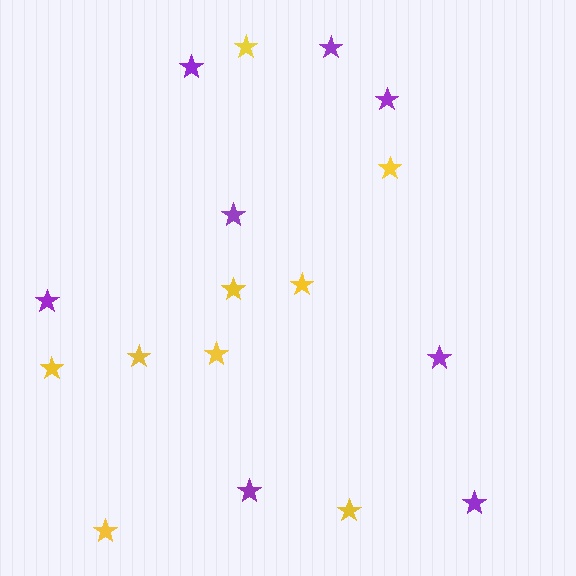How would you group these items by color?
There are 2 groups: one group of yellow stars (9) and one group of purple stars (8).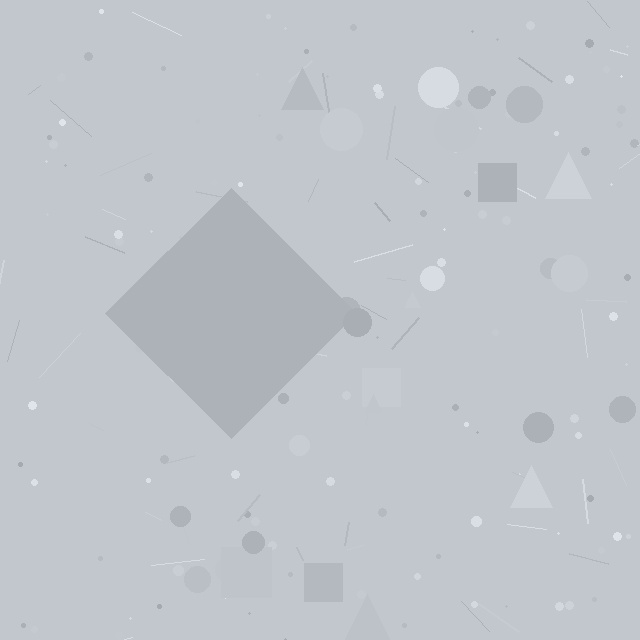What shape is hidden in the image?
A diamond is hidden in the image.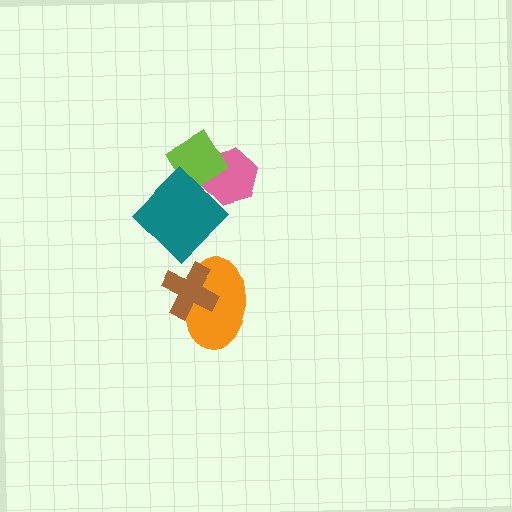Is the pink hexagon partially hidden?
Yes, it is partially covered by another shape.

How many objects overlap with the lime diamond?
2 objects overlap with the lime diamond.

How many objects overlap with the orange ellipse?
1 object overlaps with the orange ellipse.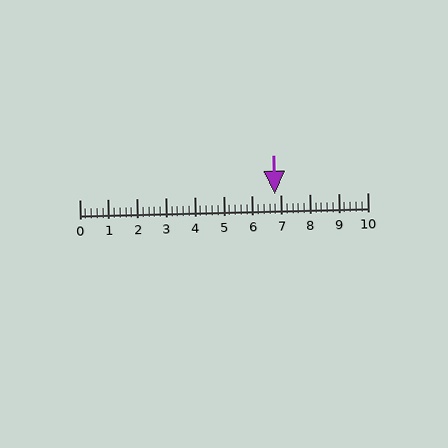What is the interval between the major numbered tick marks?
The major tick marks are spaced 1 units apart.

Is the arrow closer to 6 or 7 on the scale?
The arrow is closer to 7.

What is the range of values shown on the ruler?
The ruler shows values from 0 to 10.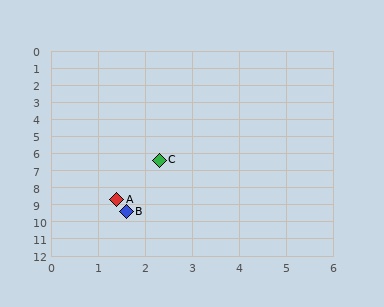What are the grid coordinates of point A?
Point A is at approximately (1.4, 8.7).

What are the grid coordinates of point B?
Point B is at approximately (1.6, 9.4).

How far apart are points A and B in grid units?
Points A and B are about 0.7 grid units apart.